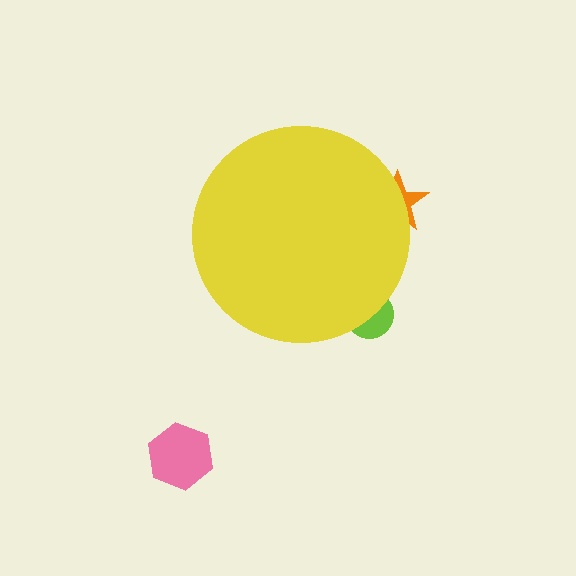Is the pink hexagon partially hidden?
No, the pink hexagon is fully visible.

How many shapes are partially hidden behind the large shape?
2 shapes are partially hidden.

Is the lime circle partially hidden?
Yes, the lime circle is partially hidden behind the yellow circle.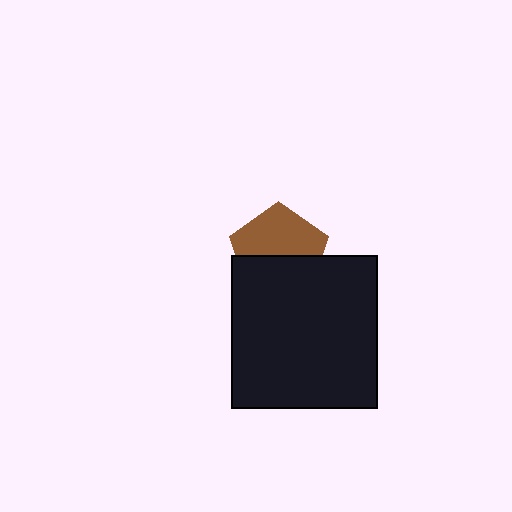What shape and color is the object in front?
The object in front is a black rectangle.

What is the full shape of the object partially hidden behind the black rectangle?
The partially hidden object is a brown pentagon.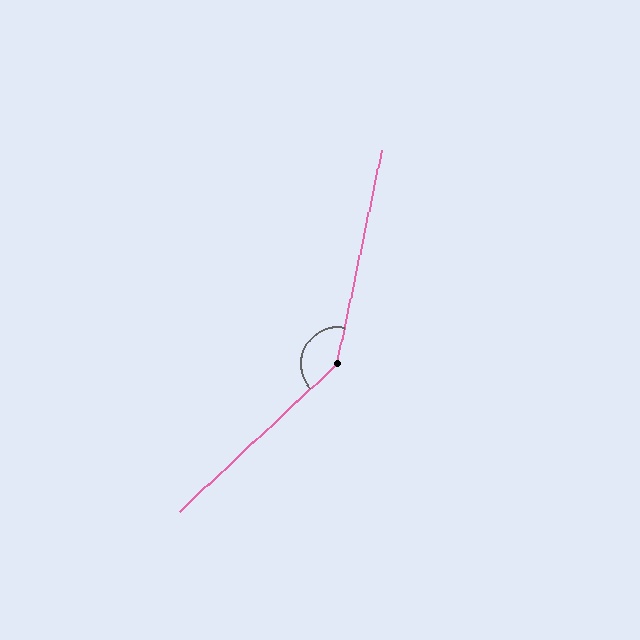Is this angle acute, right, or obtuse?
It is obtuse.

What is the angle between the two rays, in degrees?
Approximately 145 degrees.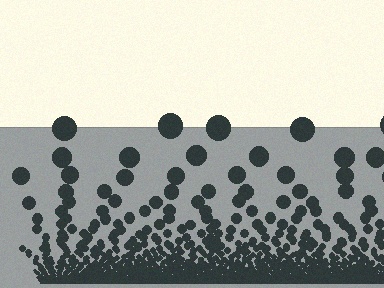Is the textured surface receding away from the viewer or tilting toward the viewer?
The surface appears to tilt toward the viewer. Texture elements get larger and sparser toward the top.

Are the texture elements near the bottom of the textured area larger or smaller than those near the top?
Smaller. The gradient is inverted — elements near the bottom are smaller and denser.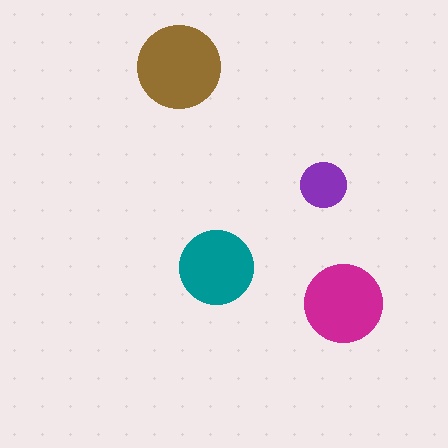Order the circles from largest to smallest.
the brown one, the magenta one, the teal one, the purple one.